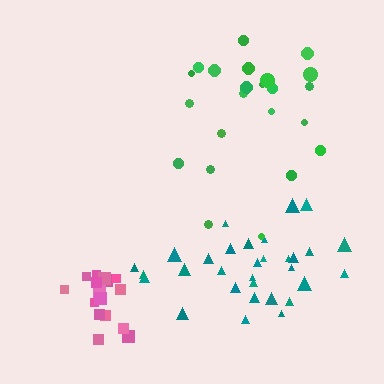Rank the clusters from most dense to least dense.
pink, teal, green.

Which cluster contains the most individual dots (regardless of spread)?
Teal (31).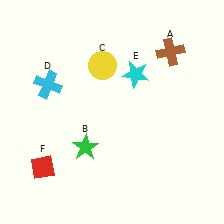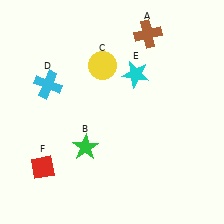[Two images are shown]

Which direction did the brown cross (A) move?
The brown cross (A) moved left.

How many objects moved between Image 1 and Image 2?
1 object moved between the two images.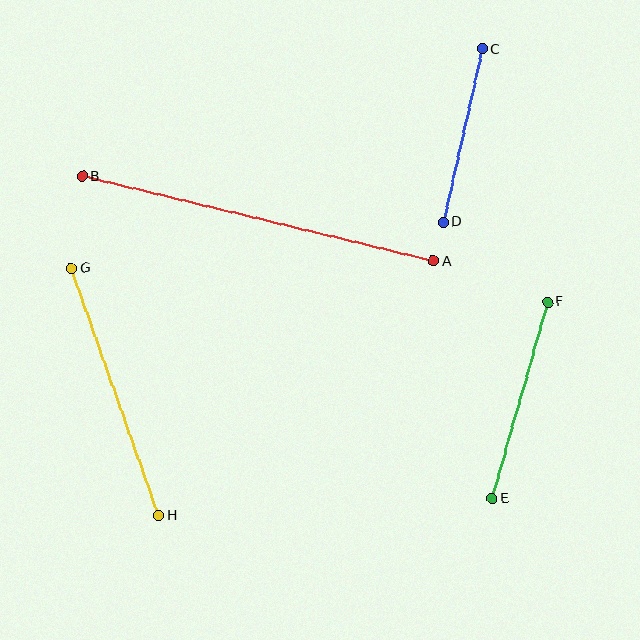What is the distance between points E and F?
The distance is approximately 204 pixels.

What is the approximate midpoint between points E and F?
The midpoint is at approximately (520, 400) pixels.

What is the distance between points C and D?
The distance is approximately 178 pixels.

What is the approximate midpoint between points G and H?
The midpoint is at approximately (115, 392) pixels.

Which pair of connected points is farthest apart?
Points A and B are farthest apart.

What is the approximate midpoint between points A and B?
The midpoint is at approximately (258, 219) pixels.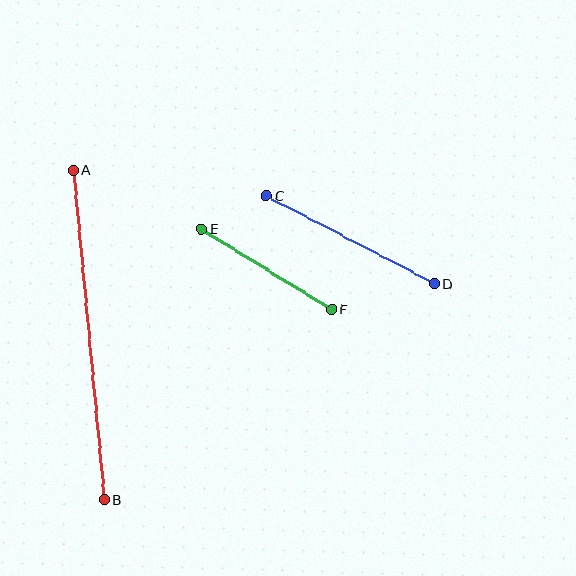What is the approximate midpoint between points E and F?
The midpoint is at approximately (266, 269) pixels.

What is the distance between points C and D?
The distance is approximately 190 pixels.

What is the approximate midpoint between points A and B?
The midpoint is at approximately (89, 335) pixels.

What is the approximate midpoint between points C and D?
The midpoint is at approximately (350, 240) pixels.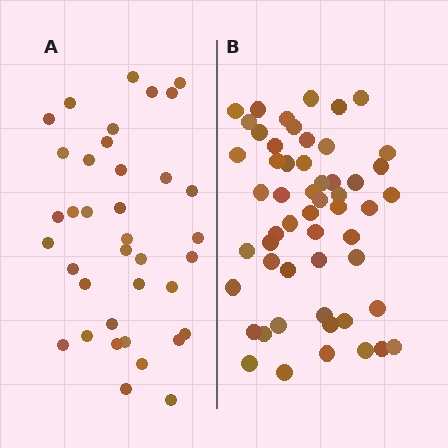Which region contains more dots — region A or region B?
Region B (the right region) has more dots.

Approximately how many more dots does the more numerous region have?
Region B has approximately 15 more dots than region A.